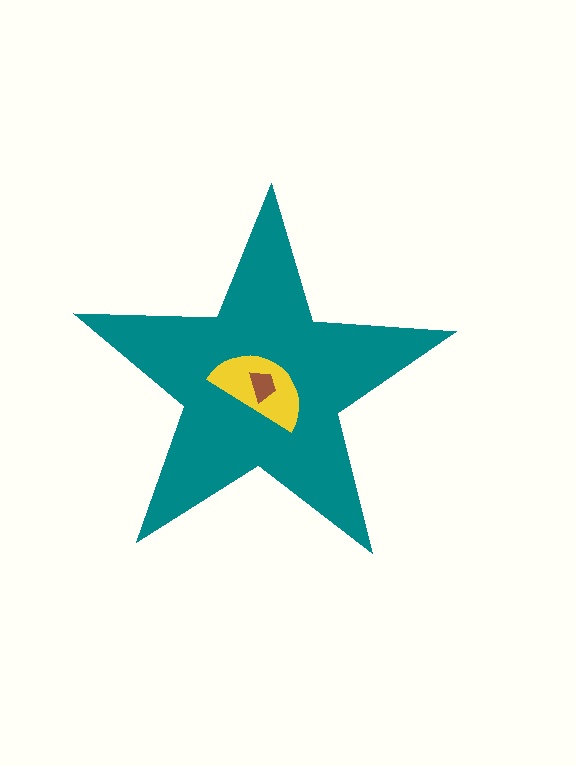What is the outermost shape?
The teal star.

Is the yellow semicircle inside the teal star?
Yes.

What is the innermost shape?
The brown trapezoid.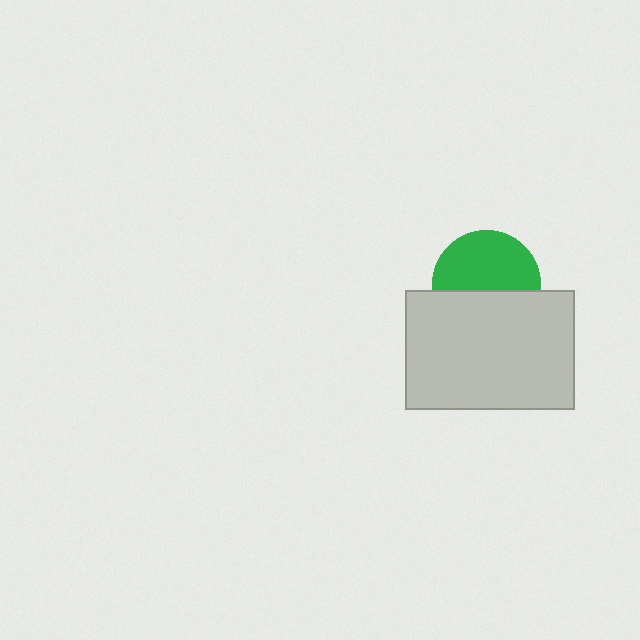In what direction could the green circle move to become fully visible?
The green circle could move up. That would shift it out from behind the light gray rectangle entirely.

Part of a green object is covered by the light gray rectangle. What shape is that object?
It is a circle.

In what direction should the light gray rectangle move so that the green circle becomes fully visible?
The light gray rectangle should move down. That is the shortest direction to clear the overlap and leave the green circle fully visible.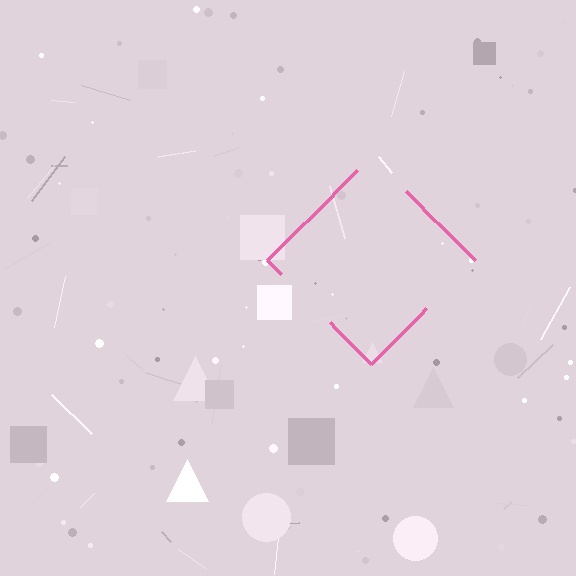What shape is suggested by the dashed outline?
The dashed outline suggests a diamond.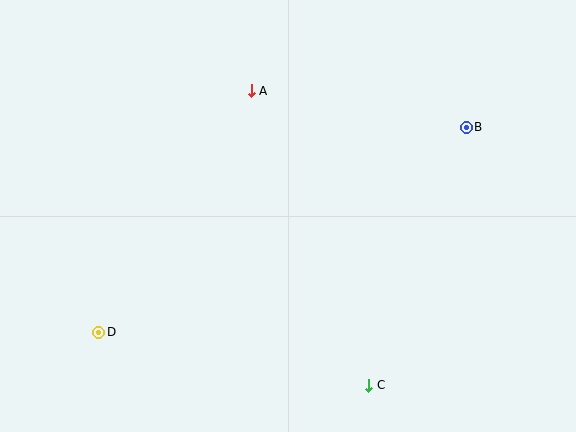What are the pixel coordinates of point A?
Point A is at (251, 91).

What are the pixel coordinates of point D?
Point D is at (99, 332).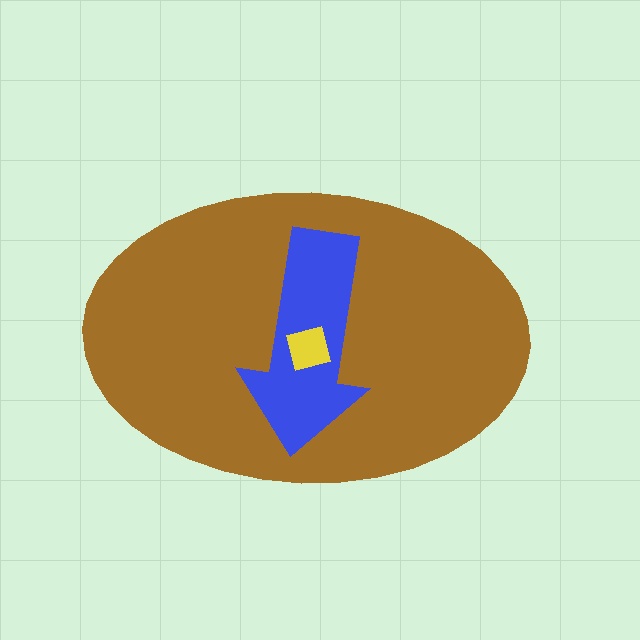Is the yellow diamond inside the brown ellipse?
Yes.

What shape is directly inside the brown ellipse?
The blue arrow.